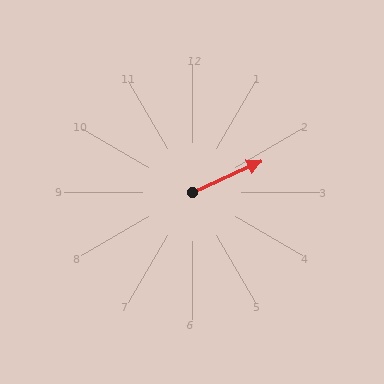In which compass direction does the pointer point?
Northeast.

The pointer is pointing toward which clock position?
Roughly 2 o'clock.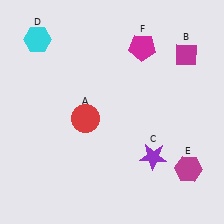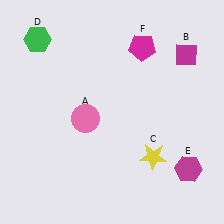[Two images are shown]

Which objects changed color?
A changed from red to pink. C changed from purple to yellow. D changed from cyan to green.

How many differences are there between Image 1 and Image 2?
There are 3 differences between the two images.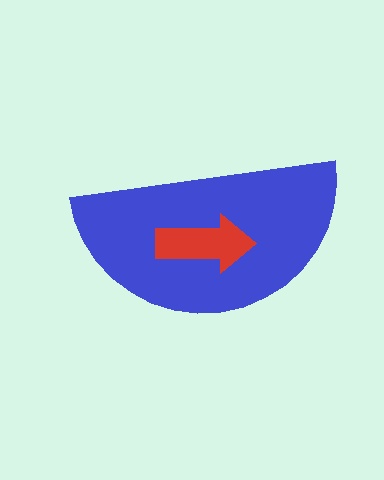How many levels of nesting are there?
2.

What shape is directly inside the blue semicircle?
The red arrow.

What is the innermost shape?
The red arrow.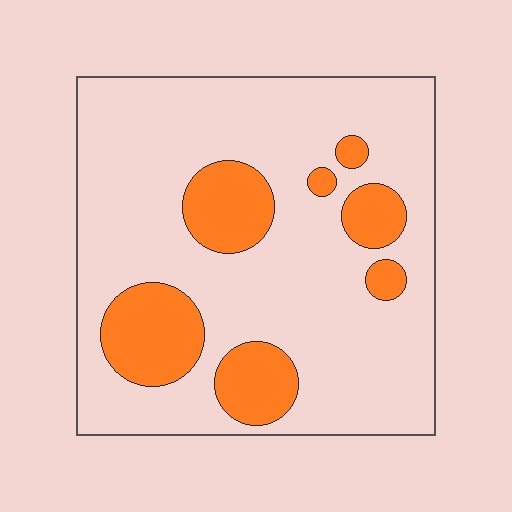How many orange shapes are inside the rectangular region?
7.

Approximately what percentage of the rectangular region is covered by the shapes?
Approximately 20%.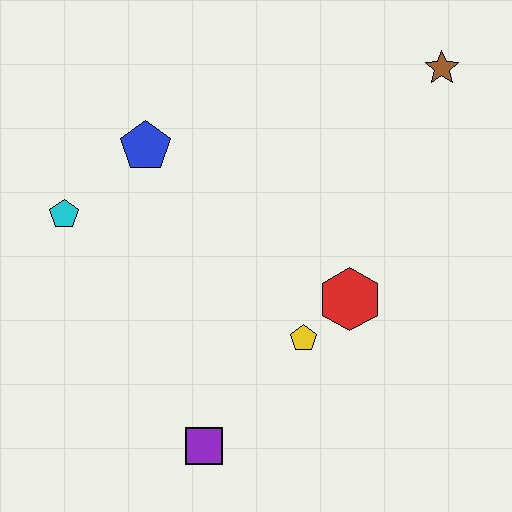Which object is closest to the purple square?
The yellow pentagon is closest to the purple square.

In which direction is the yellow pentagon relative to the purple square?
The yellow pentagon is above the purple square.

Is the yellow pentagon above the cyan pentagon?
No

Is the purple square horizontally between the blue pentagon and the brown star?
Yes